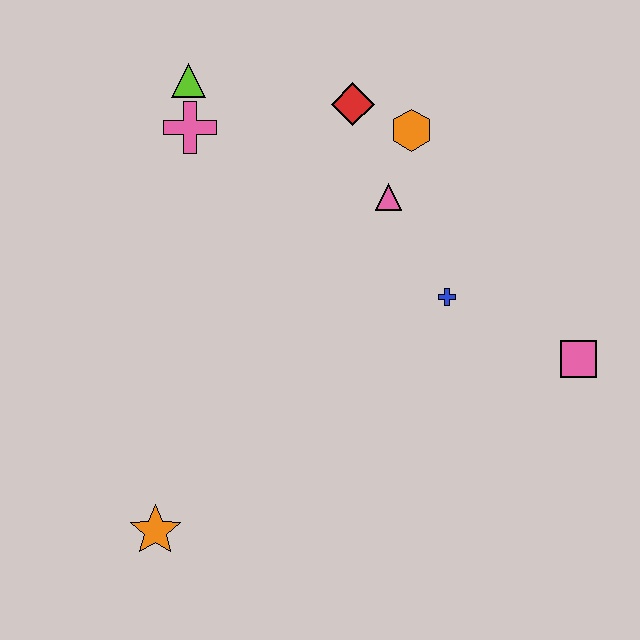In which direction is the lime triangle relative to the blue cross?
The lime triangle is to the left of the blue cross.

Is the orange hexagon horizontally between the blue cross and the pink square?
No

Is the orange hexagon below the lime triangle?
Yes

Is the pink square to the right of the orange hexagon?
Yes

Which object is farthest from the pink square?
The lime triangle is farthest from the pink square.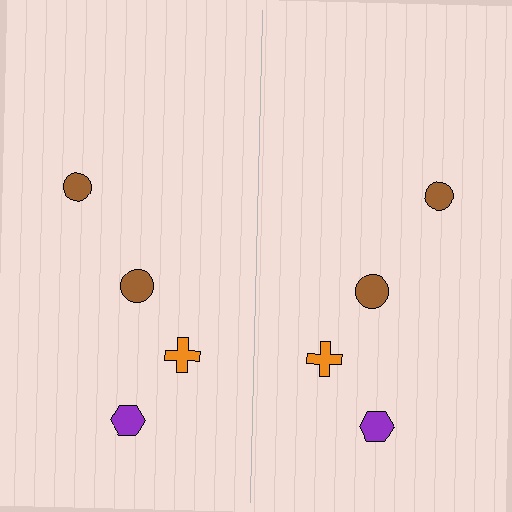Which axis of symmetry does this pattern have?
The pattern has a vertical axis of symmetry running through the center of the image.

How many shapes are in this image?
There are 8 shapes in this image.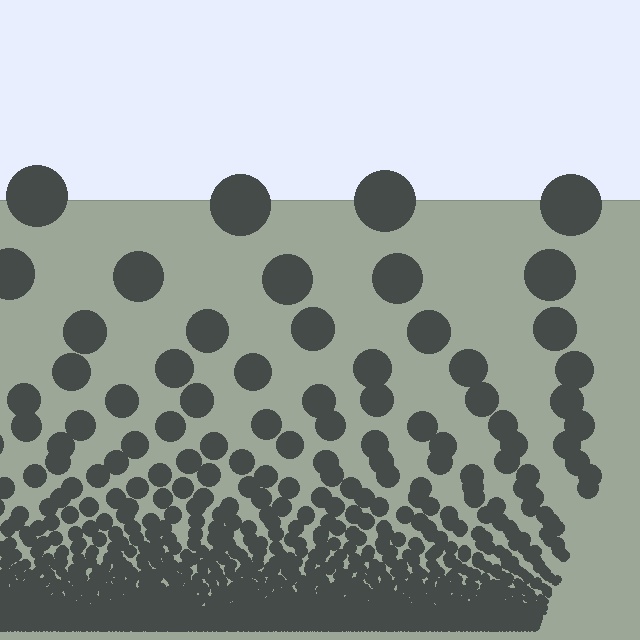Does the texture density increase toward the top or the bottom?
Density increases toward the bottom.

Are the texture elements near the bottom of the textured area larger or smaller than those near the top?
Smaller. The gradient is inverted — elements near the bottom are smaller and denser.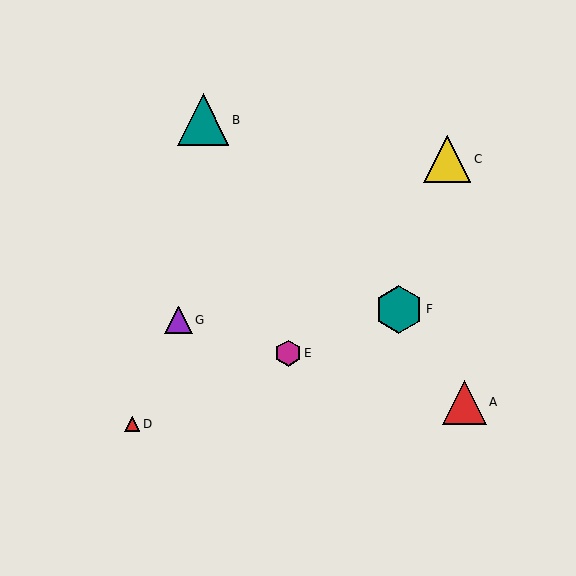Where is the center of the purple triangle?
The center of the purple triangle is at (179, 320).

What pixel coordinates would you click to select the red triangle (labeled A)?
Click at (464, 402) to select the red triangle A.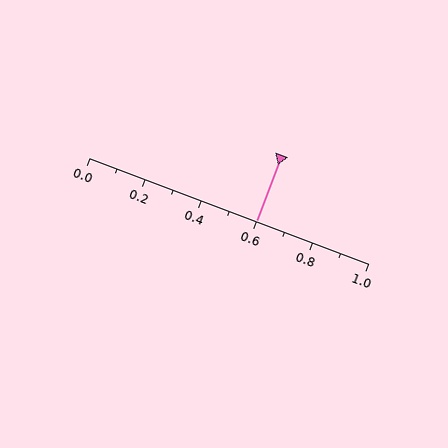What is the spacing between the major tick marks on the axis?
The major ticks are spaced 0.2 apart.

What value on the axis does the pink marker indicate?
The marker indicates approximately 0.6.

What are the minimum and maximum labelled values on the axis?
The axis runs from 0.0 to 1.0.